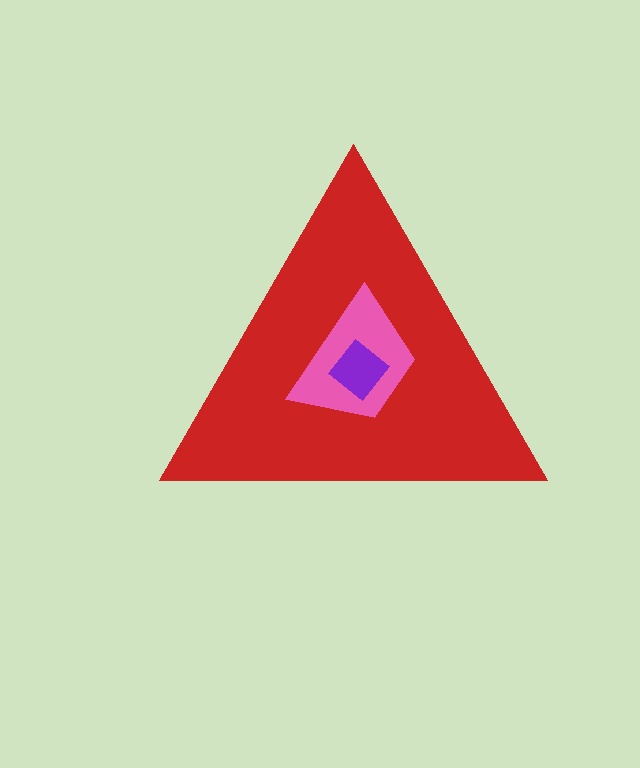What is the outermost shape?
The red triangle.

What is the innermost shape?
The purple diamond.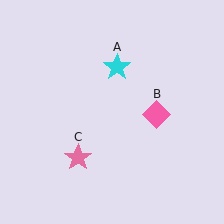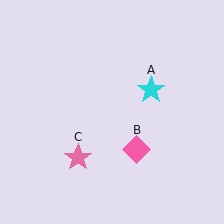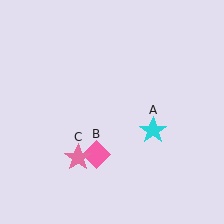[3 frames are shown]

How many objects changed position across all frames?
2 objects changed position: cyan star (object A), pink diamond (object B).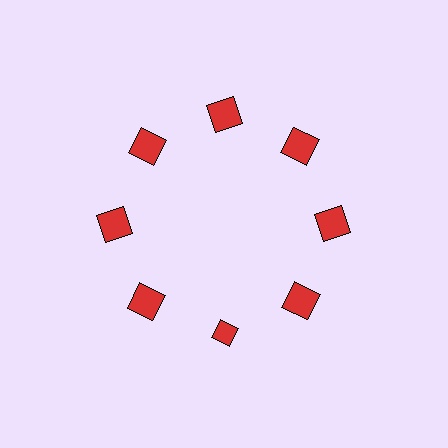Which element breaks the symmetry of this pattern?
The red diamond at roughly the 6 o'clock position breaks the symmetry. All other shapes are red squares.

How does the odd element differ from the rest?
It has a different shape: diamond instead of square.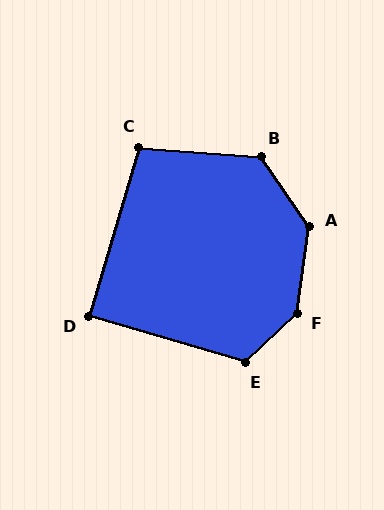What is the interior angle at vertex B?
Approximately 129 degrees (obtuse).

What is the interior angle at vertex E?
Approximately 120 degrees (obtuse).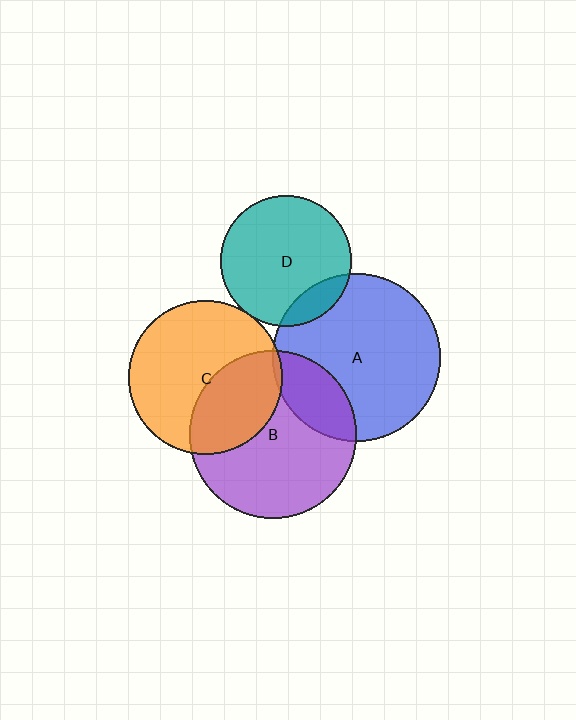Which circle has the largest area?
Circle A (blue).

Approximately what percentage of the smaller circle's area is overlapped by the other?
Approximately 20%.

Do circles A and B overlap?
Yes.